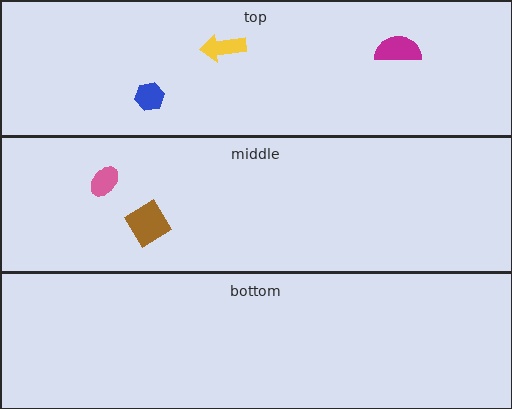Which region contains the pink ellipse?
The middle region.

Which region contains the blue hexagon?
The top region.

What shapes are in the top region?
The magenta semicircle, the yellow arrow, the blue hexagon.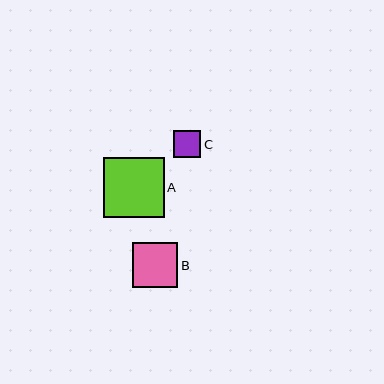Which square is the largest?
Square A is the largest with a size of approximately 61 pixels.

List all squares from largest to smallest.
From largest to smallest: A, B, C.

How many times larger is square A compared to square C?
Square A is approximately 2.2 times the size of square C.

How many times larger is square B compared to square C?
Square B is approximately 1.6 times the size of square C.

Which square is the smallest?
Square C is the smallest with a size of approximately 27 pixels.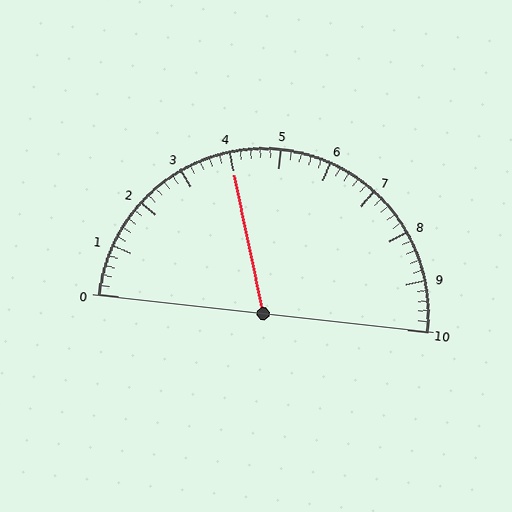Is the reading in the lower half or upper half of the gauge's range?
The reading is in the lower half of the range (0 to 10).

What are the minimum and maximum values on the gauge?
The gauge ranges from 0 to 10.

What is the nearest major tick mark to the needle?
The nearest major tick mark is 4.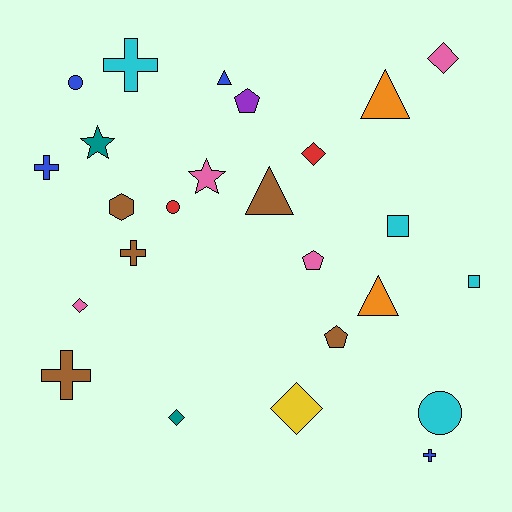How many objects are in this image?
There are 25 objects.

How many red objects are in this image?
There are 2 red objects.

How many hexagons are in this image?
There is 1 hexagon.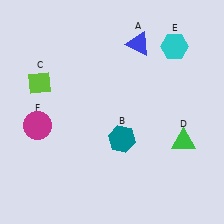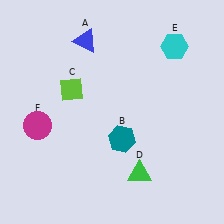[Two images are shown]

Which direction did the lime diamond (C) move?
The lime diamond (C) moved right.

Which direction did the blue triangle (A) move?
The blue triangle (A) moved left.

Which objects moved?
The objects that moved are: the blue triangle (A), the lime diamond (C), the green triangle (D).